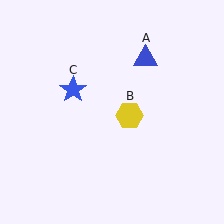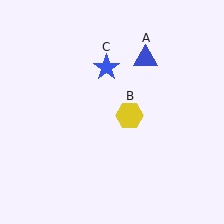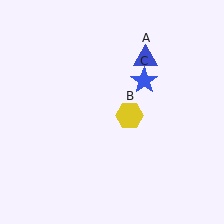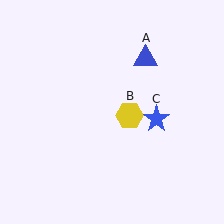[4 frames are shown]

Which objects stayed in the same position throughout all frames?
Blue triangle (object A) and yellow hexagon (object B) remained stationary.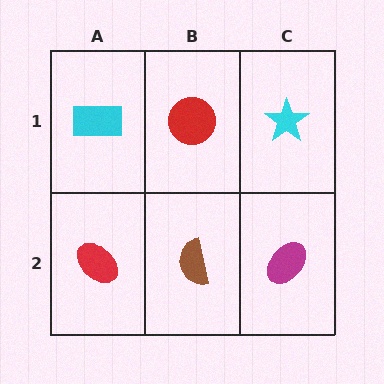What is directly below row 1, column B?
A brown semicircle.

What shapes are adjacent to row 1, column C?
A magenta ellipse (row 2, column C), a red circle (row 1, column B).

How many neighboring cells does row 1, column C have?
2.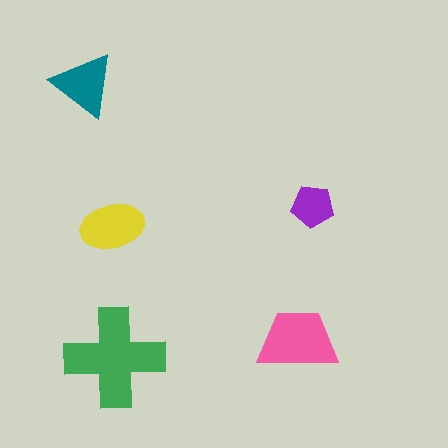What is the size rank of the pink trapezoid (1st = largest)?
2nd.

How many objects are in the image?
There are 5 objects in the image.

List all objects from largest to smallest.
The green cross, the pink trapezoid, the yellow ellipse, the teal triangle, the purple pentagon.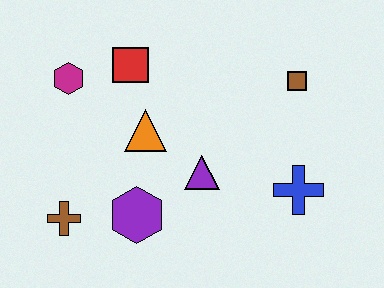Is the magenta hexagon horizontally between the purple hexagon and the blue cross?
No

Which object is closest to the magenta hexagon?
The red square is closest to the magenta hexagon.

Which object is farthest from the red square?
The blue cross is farthest from the red square.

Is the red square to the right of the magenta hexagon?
Yes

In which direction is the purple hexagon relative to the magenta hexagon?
The purple hexagon is below the magenta hexagon.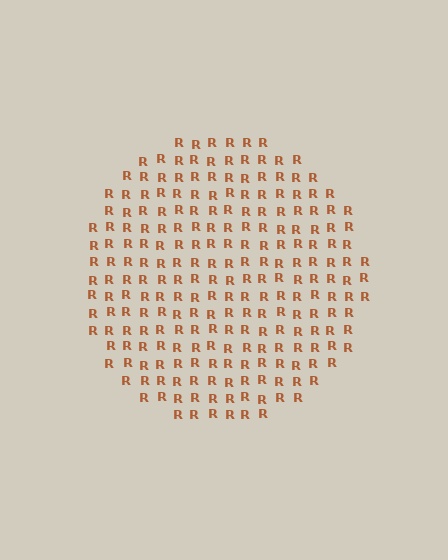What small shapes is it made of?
It is made of small letter R's.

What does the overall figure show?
The overall figure shows a circle.